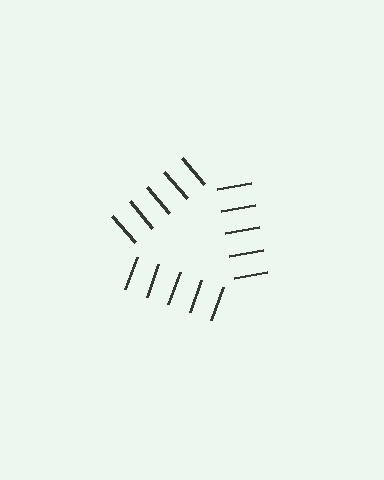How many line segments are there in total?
15 — 5 along each of the 3 edges.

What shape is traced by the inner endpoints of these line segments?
An illusory triangle — the line segments terminate on its edges but no continuous stroke is drawn.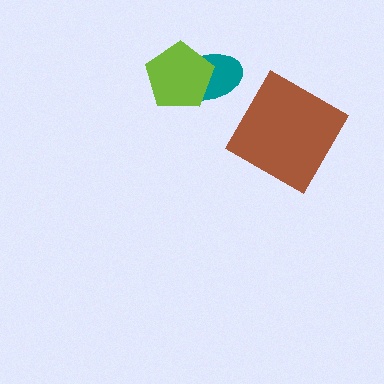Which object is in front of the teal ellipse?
The lime pentagon is in front of the teal ellipse.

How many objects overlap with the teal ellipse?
1 object overlaps with the teal ellipse.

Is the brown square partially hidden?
No, no other shape covers it.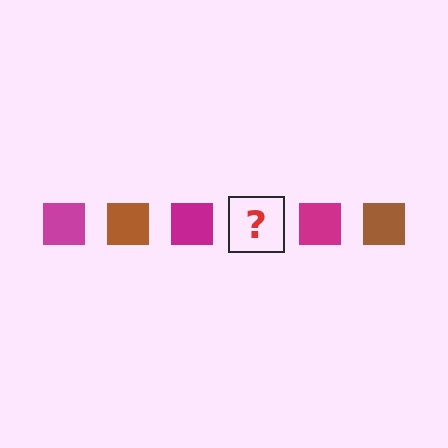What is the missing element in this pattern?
The missing element is a brown square.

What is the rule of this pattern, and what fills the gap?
The rule is that the pattern cycles through magenta, brown squares. The gap should be filled with a brown square.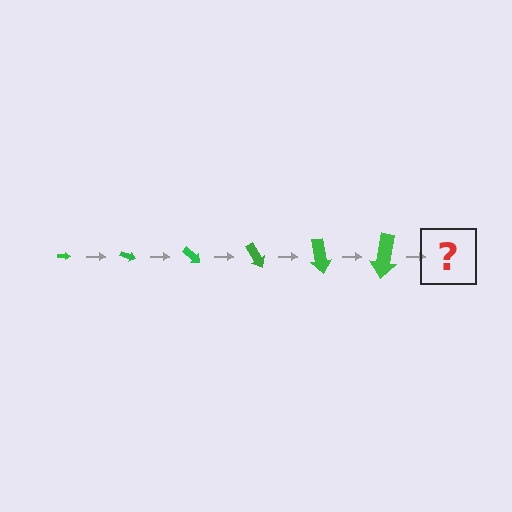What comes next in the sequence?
The next element should be an arrow, larger than the previous one and rotated 120 degrees from the start.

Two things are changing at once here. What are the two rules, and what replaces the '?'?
The two rules are that the arrow grows larger each step and it rotates 20 degrees each step. The '?' should be an arrow, larger than the previous one and rotated 120 degrees from the start.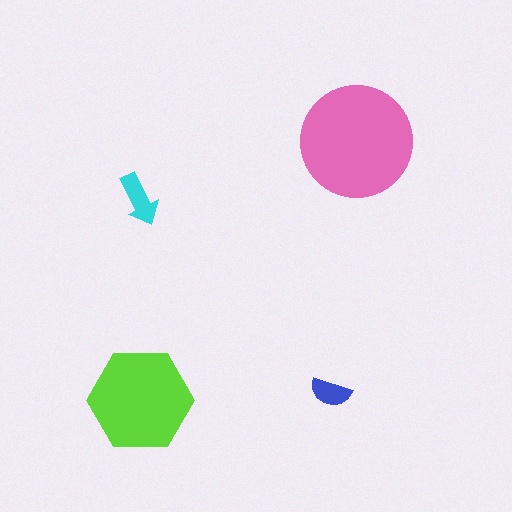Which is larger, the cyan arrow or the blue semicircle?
The cyan arrow.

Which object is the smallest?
The blue semicircle.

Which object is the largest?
The pink circle.